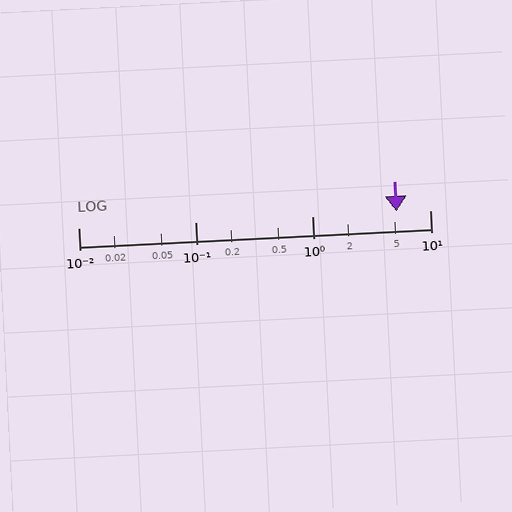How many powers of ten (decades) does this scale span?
The scale spans 3 decades, from 0.01 to 10.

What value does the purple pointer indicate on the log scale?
The pointer indicates approximately 5.2.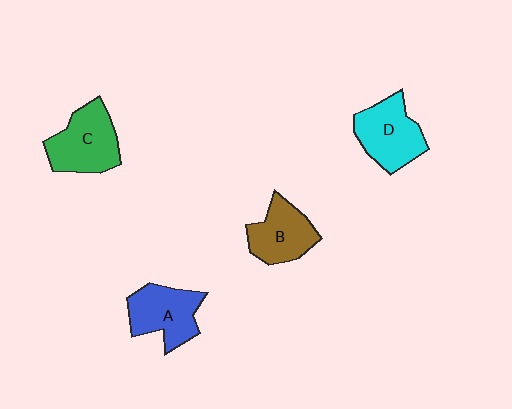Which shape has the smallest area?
Shape B (brown).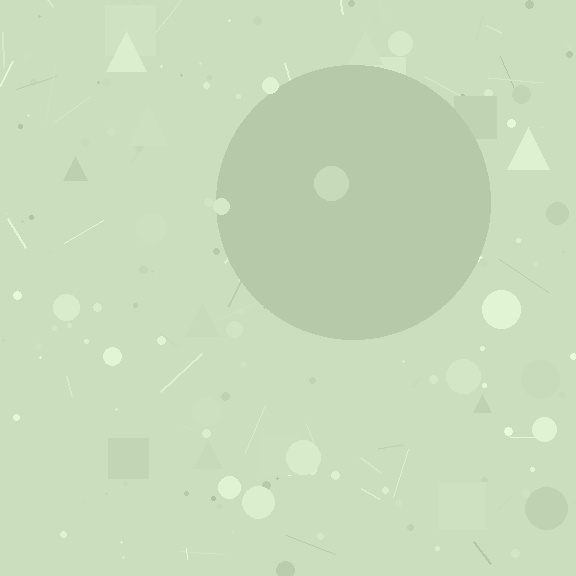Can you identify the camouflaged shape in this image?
The camouflaged shape is a circle.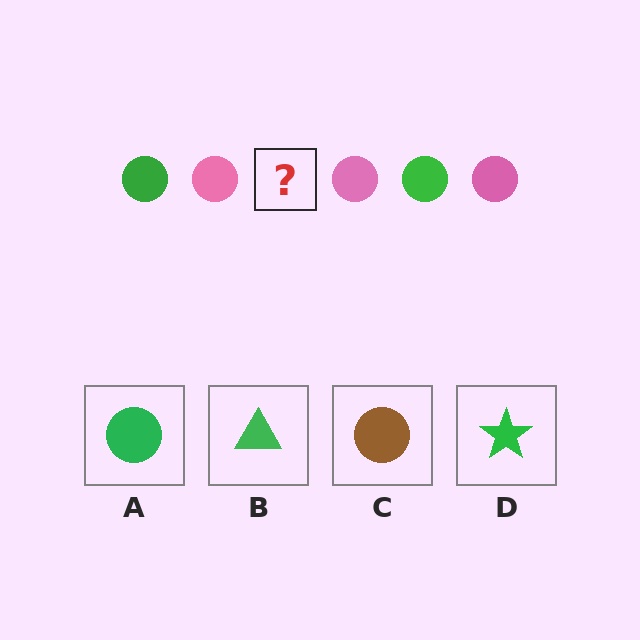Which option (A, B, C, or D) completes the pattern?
A.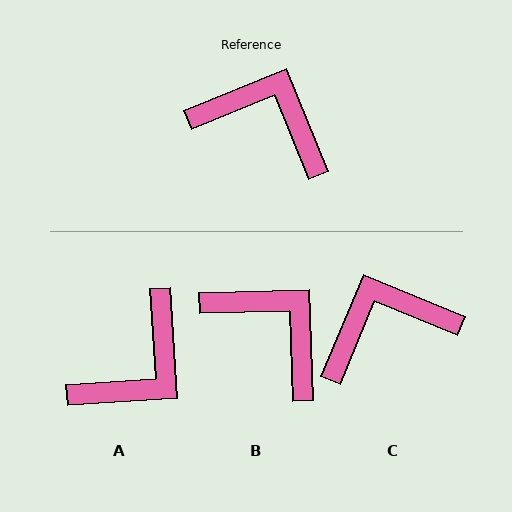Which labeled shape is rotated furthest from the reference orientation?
A, about 108 degrees away.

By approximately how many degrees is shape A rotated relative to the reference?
Approximately 108 degrees clockwise.